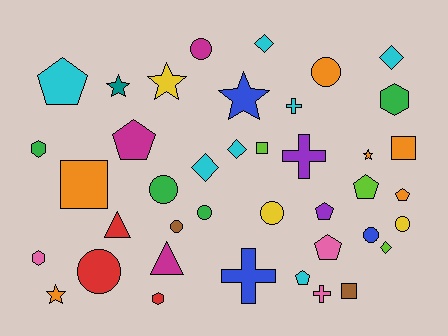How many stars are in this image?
There are 5 stars.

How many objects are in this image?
There are 40 objects.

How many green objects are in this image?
There are 4 green objects.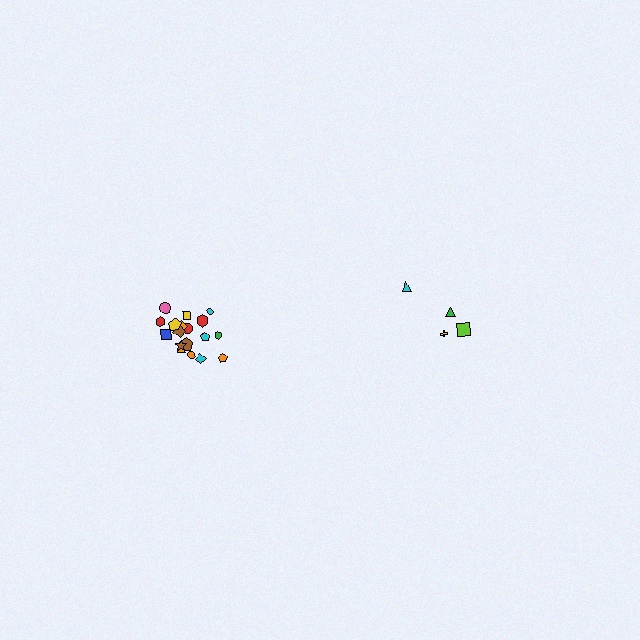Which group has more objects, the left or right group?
The left group.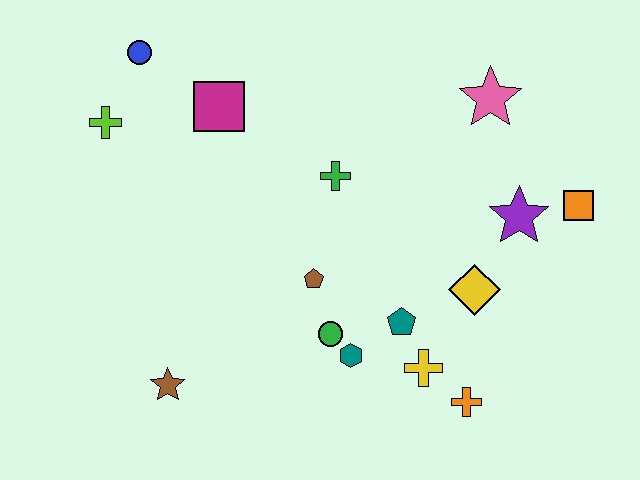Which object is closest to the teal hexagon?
The green circle is closest to the teal hexagon.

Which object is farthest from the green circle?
The blue circle is farthest from the green circle.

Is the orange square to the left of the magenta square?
No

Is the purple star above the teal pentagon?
Yes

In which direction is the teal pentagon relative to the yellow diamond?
The teal pentagon is to the left of the yellow diamond.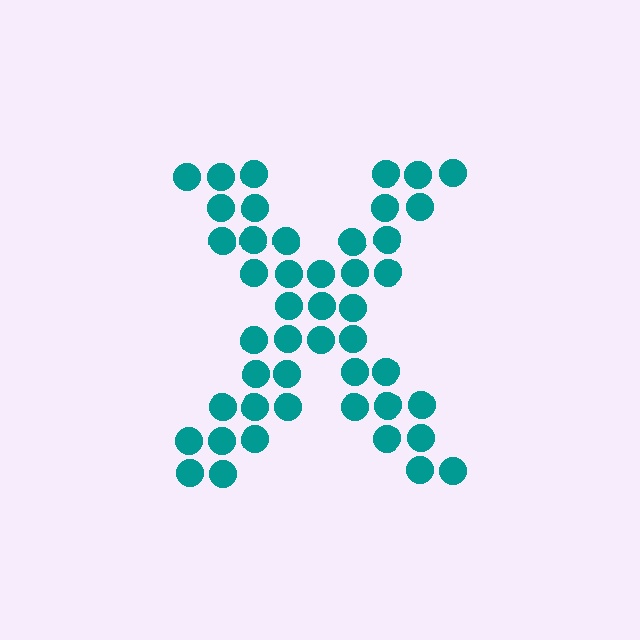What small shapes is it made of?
It is made of small circles.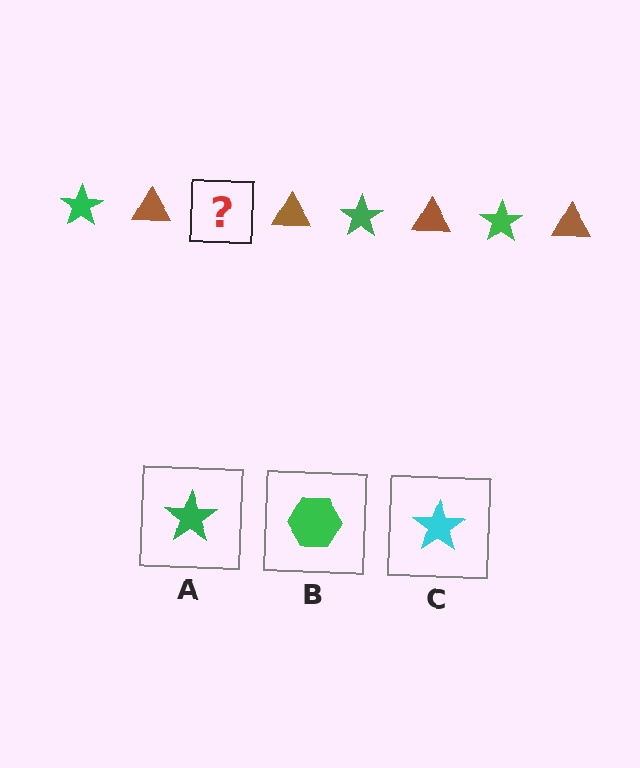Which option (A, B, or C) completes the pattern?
A.